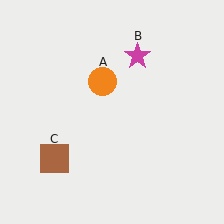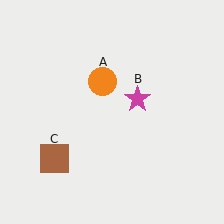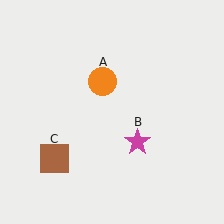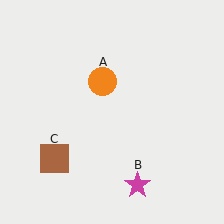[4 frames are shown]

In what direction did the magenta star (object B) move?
The magenta star (object B) moved down.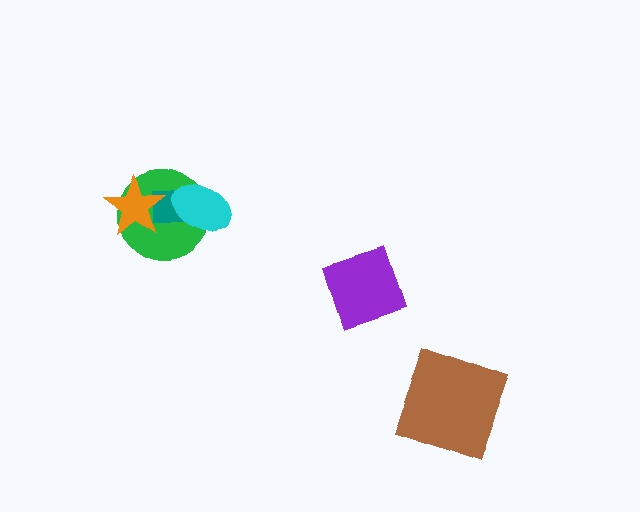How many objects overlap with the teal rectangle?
3 objects overlap with the teal rectangle.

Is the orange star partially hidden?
No, no other shape covers it.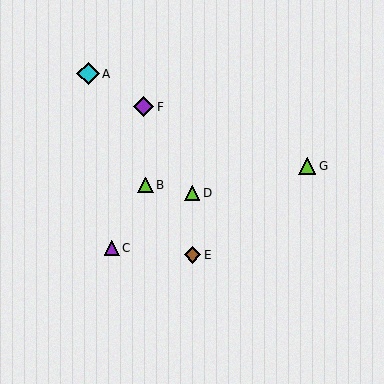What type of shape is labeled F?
Shape F is a purple diamond.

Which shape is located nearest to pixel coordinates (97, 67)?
The cyan diamond (labeled A) at (88, 74) is nearest to that location.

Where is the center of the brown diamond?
The center of the brown diamond is at (192, 255).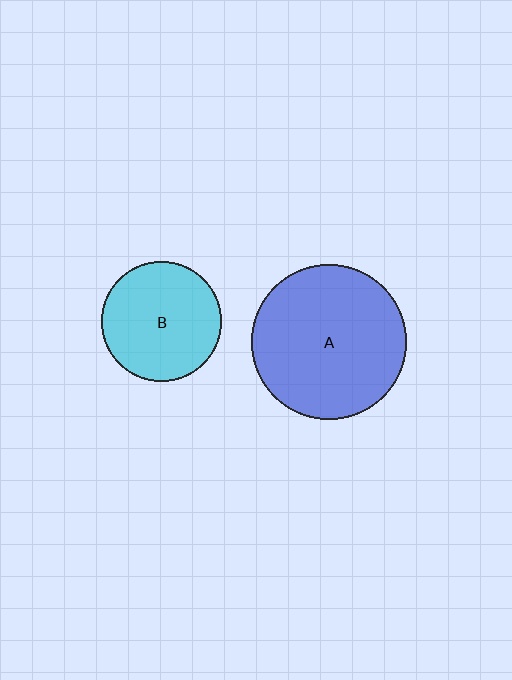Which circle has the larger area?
Circle A (blue).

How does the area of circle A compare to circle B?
Approximately 1.7 times.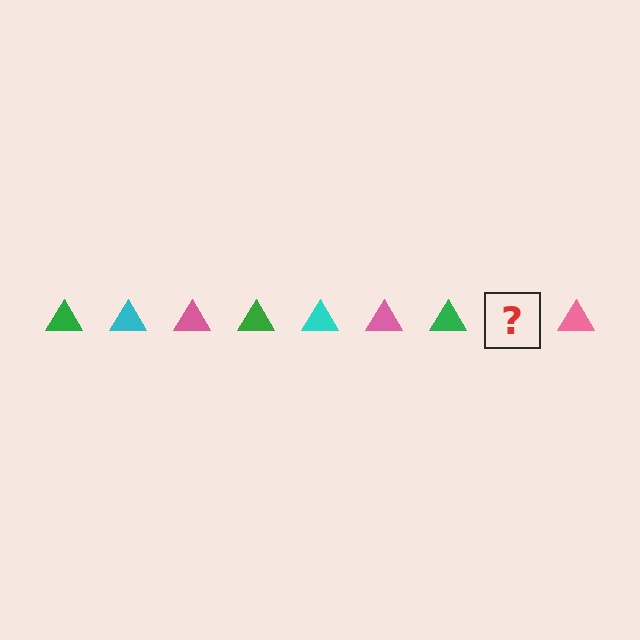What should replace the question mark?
The question mark should be replaced with a cyan triangle.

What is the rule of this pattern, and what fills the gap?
The rule is that the pattern cycles through green, cyan, pink triangles. The gap should be filled with a cyan triangle.